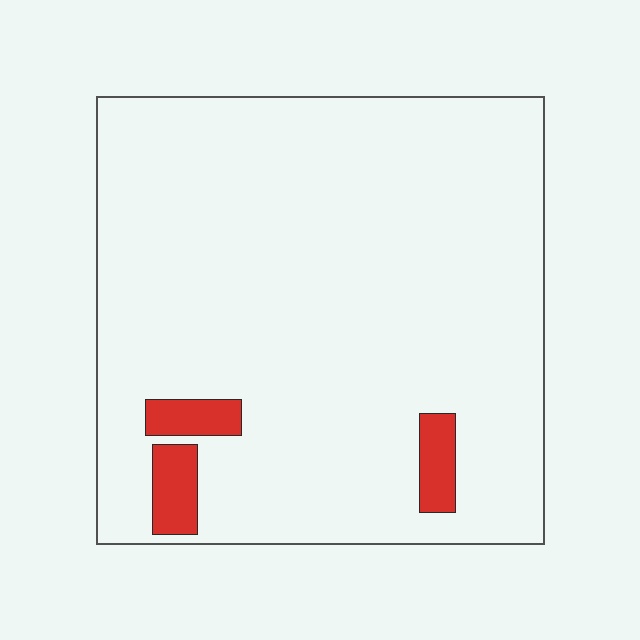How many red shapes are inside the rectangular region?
3.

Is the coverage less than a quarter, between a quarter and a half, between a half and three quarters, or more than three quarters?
Less than a quarter.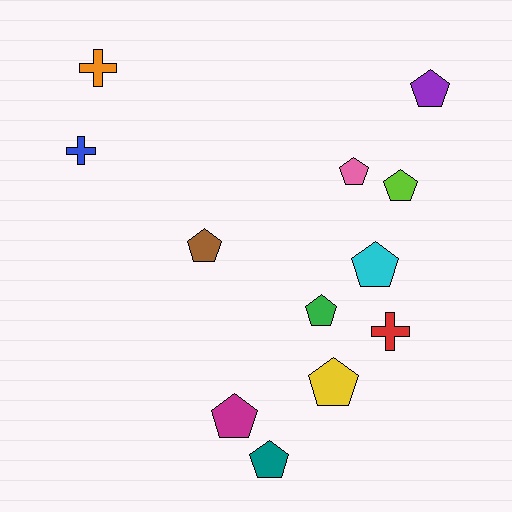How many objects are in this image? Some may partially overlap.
There are 12 objects.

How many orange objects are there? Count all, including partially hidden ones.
There is 1 orange object.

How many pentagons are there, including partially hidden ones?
There are 9 pentagons.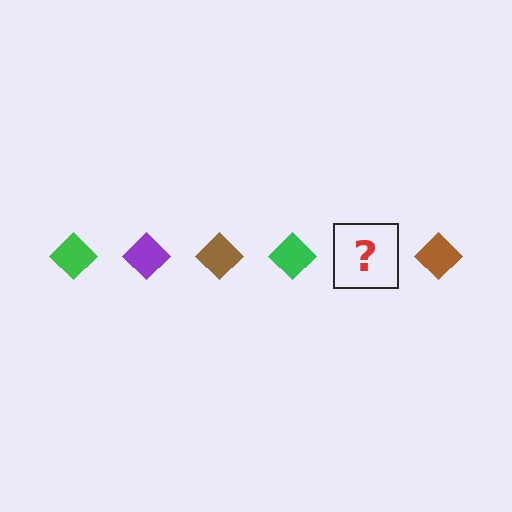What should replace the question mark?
The question mark should be replaced with a purple diamond.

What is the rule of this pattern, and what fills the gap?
The rule is that the pattern cycles through green, purple, brown diamonds. The gap should be filled with a purple diamond.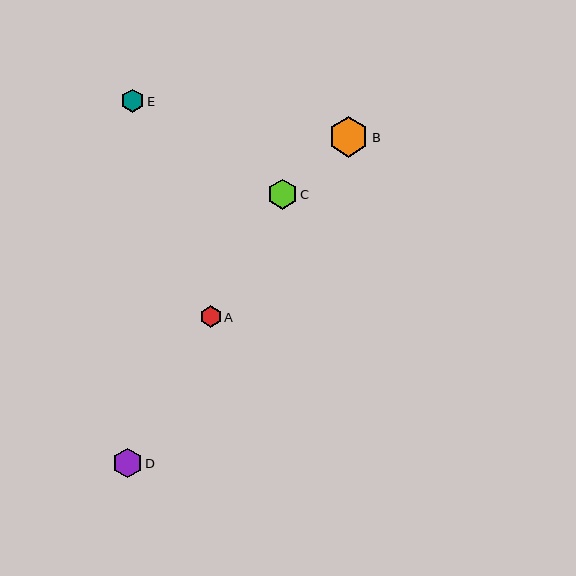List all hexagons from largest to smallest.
From largest to smallest: B, C, D, E, A.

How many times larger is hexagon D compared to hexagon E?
Hexagon D is approximately 1.3 times the size of hexagon E.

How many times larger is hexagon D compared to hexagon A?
Hexagon D is approximately 1.4 times the size of hexagon A.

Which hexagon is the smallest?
Hexagon A is the smallest with a size of approximately 21 pixels.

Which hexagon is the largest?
Hexagon B is the largest with a size of approximately 40 pixels.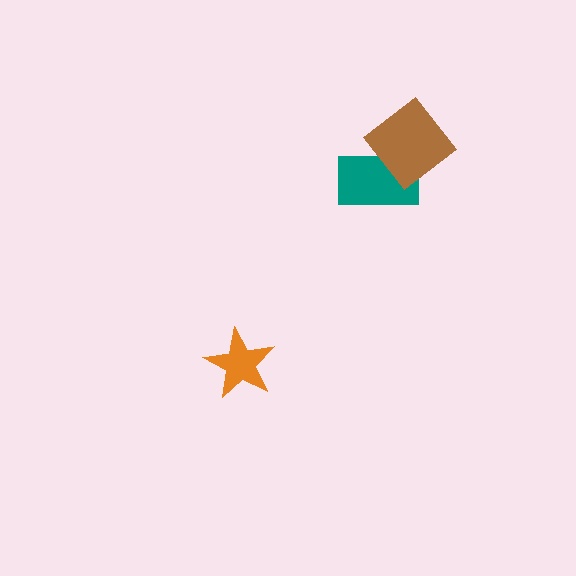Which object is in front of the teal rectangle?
The brown diamond is in front of the teal rectangle.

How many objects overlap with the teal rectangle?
1 object overlaps with the teal rectangle.